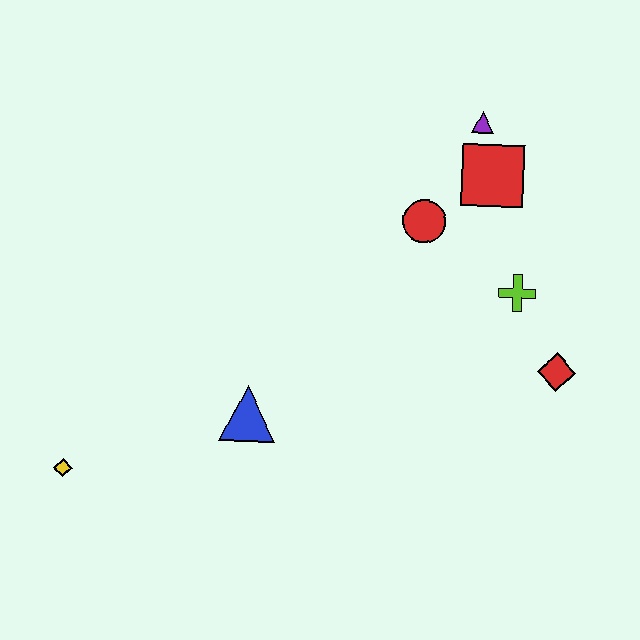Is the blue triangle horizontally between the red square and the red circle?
No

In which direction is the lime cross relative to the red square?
The lime cross is below the red square.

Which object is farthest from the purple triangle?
The yellow diamond is farthest from the purple triangle.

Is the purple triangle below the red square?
No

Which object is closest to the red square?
The purple triangle is closest to the red square.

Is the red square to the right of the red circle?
Yes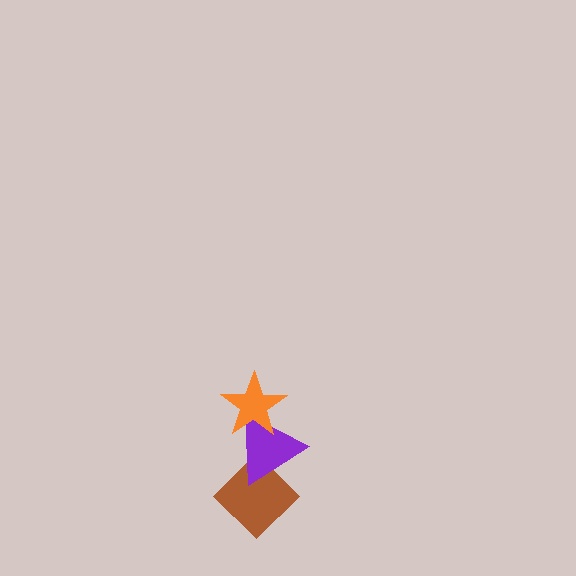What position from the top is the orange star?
The orange star is 1st from the top.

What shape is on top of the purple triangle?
The orange star is on top of the purple triangle.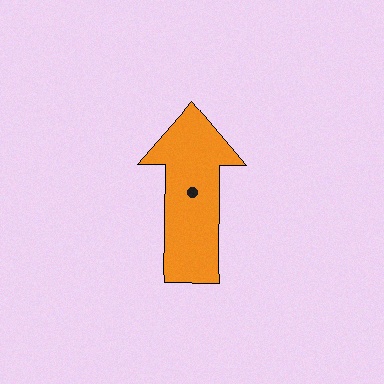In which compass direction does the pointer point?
North.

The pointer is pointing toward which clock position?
Roughly 12 o'clock.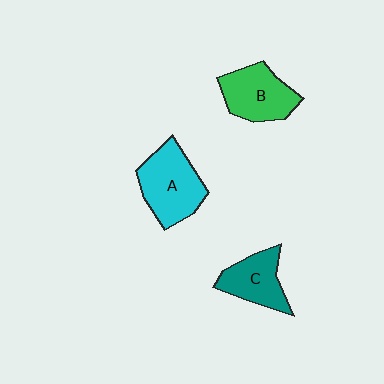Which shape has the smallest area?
Shape C (teal).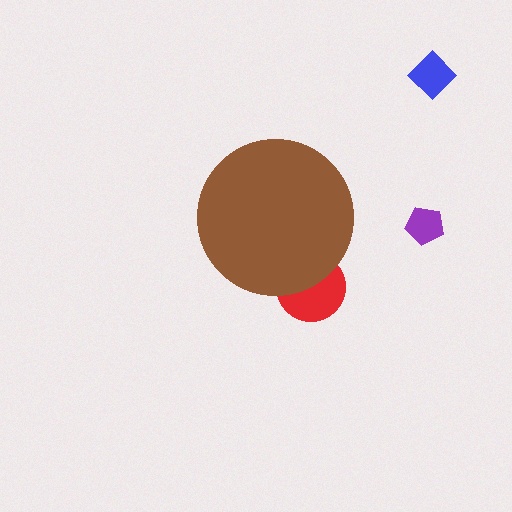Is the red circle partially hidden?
Yes, the red circle is partially hidden behind the brown circle.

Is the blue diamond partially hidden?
No, the blue diamond is fully visible.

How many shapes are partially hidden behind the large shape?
1 shape is partially hidden.